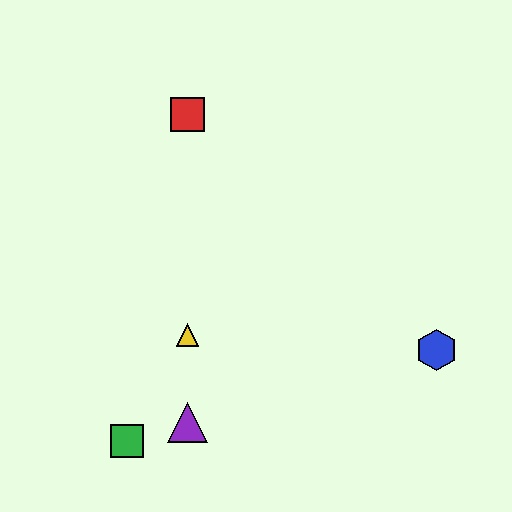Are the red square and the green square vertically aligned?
No, the red square is at x≈187 and the green square is at x≈127.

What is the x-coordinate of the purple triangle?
The purple triangle is at x≈187.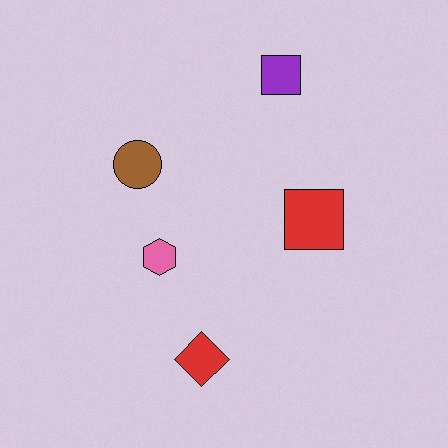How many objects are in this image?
There are 5 objects.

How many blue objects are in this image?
There are no blue objects.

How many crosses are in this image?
There are no crosses.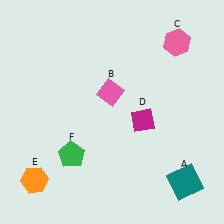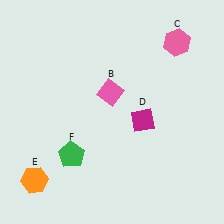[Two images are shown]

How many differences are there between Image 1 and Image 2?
There is 1 difference between the two images.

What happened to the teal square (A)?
The teal square (A) was removed in Image 2. It was in the bottom-right area of Image 1.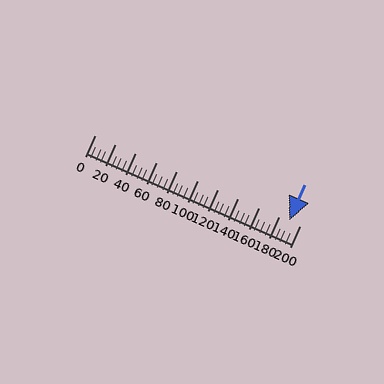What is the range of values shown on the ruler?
The ruler shows values from 0 to 200.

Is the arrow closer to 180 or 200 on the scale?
The arrow is closer to 200.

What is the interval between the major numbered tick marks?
The major tick marks are spaced 20 units apart.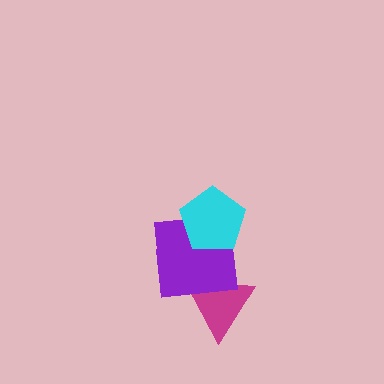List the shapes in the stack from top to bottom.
From top to bottom: the cyan pentagon, the purple square, the magenta triangle.